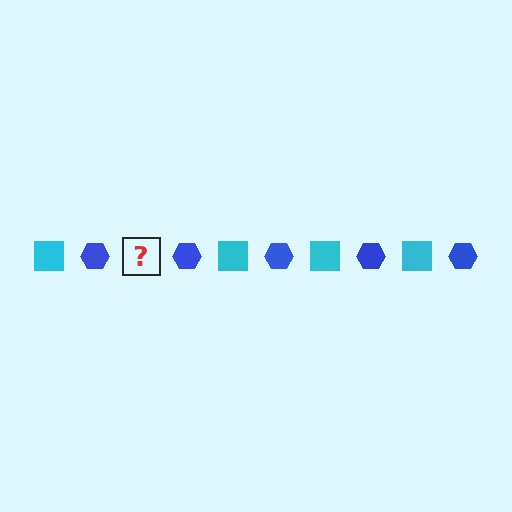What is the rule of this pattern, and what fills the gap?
The rule is that the pattern alternates between cyan square and blue hexagon. The gap should be filled with a cyan square.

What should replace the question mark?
The question mark should be replaced with a cyan square.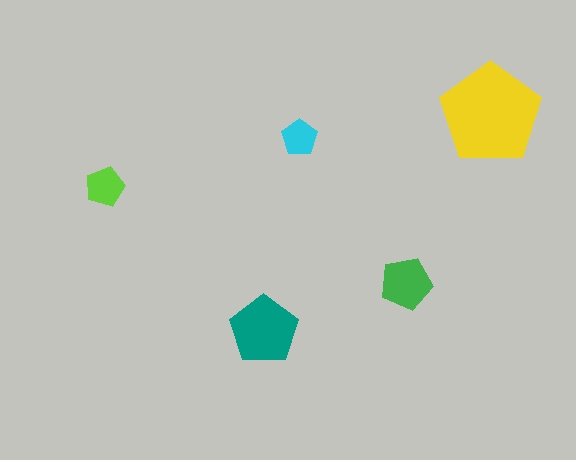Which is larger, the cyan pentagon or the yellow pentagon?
The yellow one.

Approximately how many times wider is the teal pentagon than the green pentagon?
About 1.5 times wider.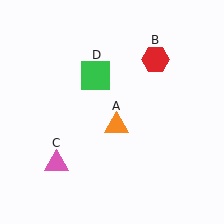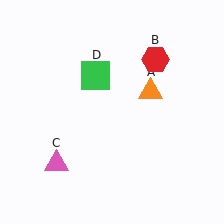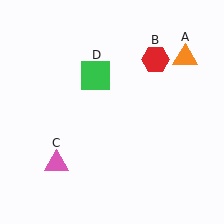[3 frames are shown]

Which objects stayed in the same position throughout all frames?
Red hexagon (object B) and pink triangle (object C) and green square (object D) remained stationary.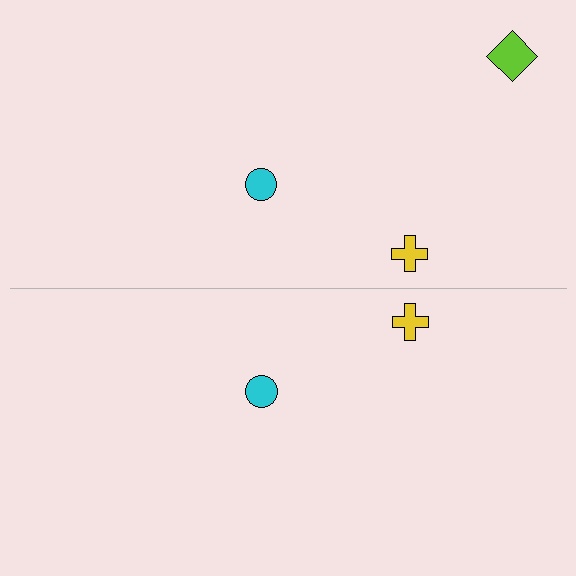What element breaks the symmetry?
A lime diamond is missing from the bottom side.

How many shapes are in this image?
There are 5 shapes in this image.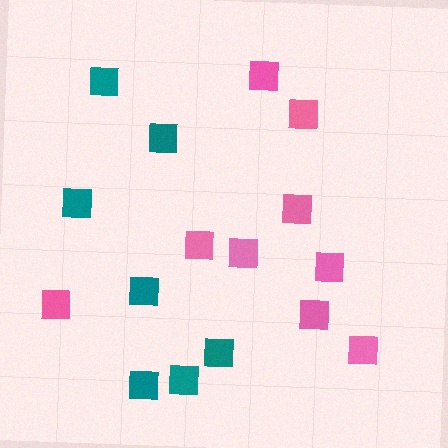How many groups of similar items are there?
There are 2 groups: one group of teal squares (7) and one group of pink squares (9).